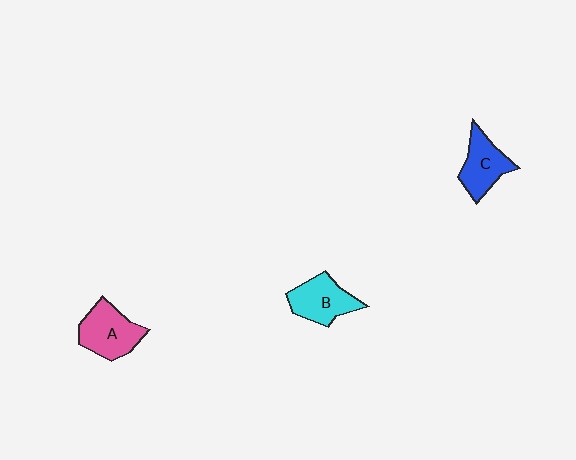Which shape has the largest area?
Shape A (pink).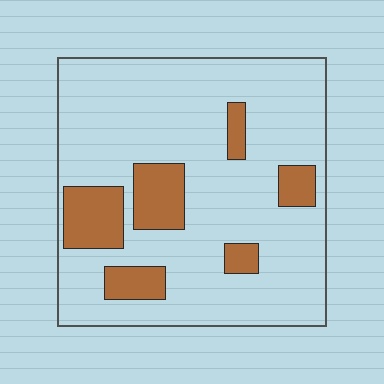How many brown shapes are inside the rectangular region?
6.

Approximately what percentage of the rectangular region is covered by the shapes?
Approximately 20%.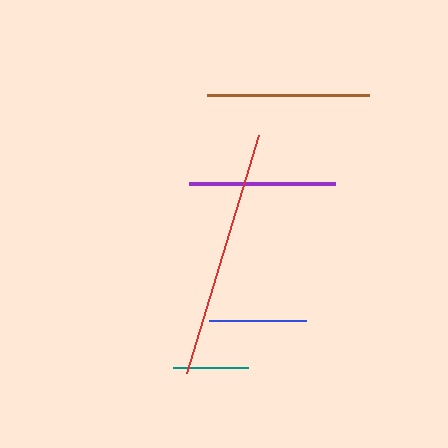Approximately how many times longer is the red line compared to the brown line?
The red line is approximately 1.5 times the length of the brown line.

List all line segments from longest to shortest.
From longest to shortest: red, brown, purple, blue, teal.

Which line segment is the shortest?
The teal line is the shortest at approximately 76 pixels.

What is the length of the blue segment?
The blue segment is approximately 97 pixels long.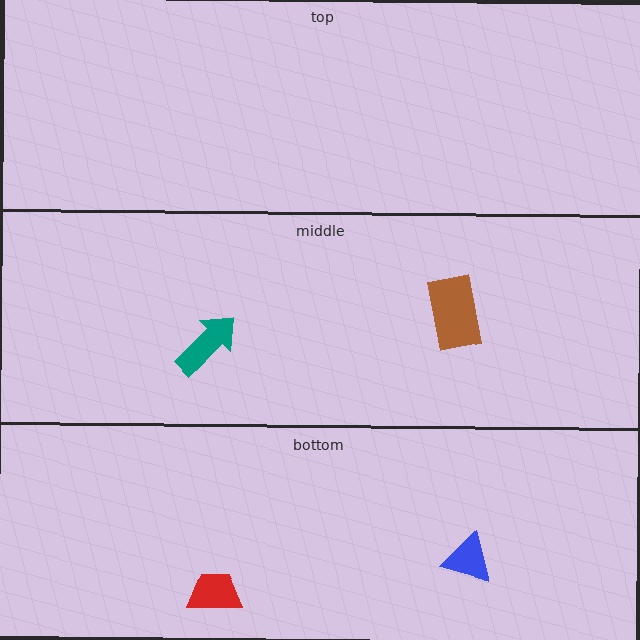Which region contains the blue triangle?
The bottom region.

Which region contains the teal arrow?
The middle region.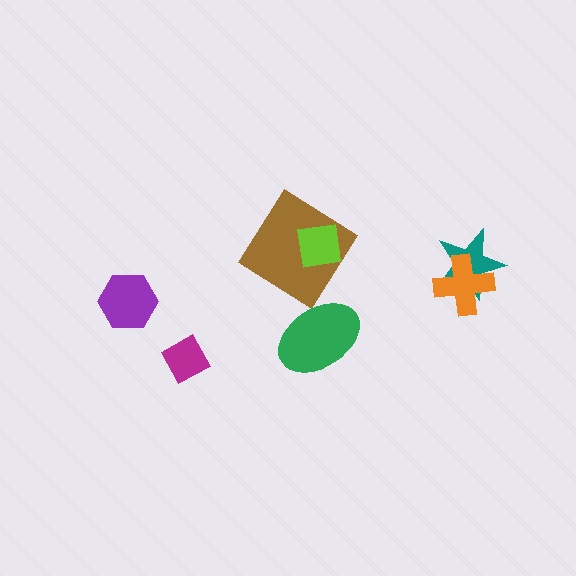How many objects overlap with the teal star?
1 object overlaps with the teal star.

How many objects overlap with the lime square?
1 object overlaps with the lime square.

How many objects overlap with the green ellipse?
0 objects overlap with the green ellipse.